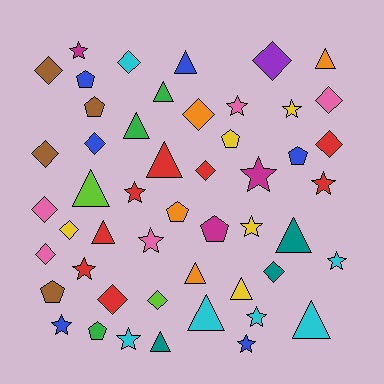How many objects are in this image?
There are 50 objects.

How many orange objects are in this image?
There are 4 orange objects.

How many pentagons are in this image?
There are 8 pentagons.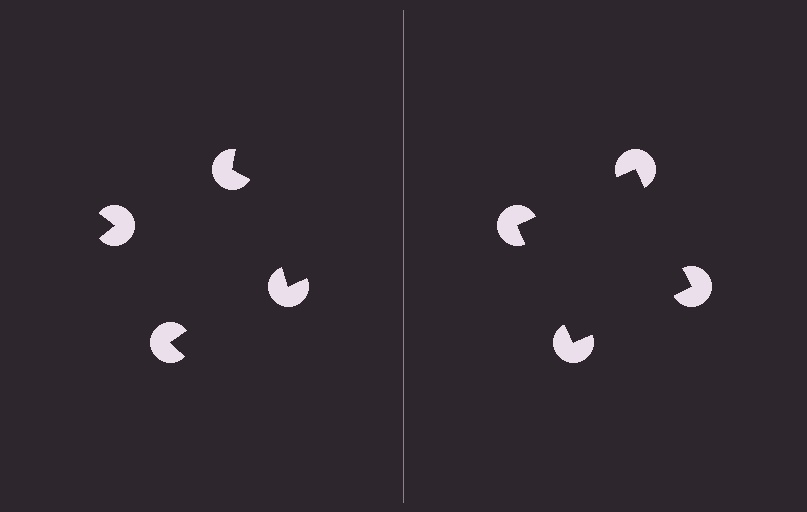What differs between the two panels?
The pac-man discs are positioned identically on both sides; only the wedge orientations differ. On the right they align to a square; on the left they are misaligned.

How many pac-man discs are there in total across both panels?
8 — 4 on each side.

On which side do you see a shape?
An illusory square appears on the right side. On the left side the wedge cuts are rotated, so no coherent shape forms.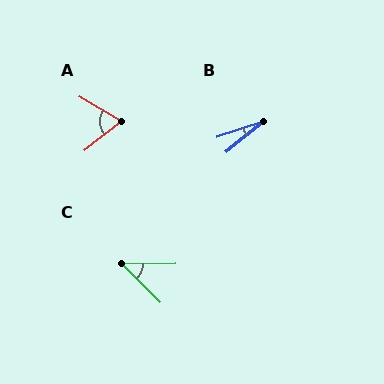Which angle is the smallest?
B, at approximately 21 degrees.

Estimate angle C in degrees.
Approximately 45 degrees.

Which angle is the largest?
A, at approximately 69 degrees.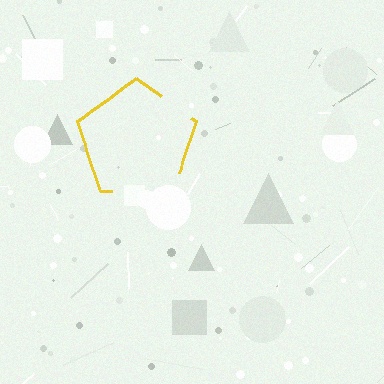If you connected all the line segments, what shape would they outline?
They would outline a pentagon.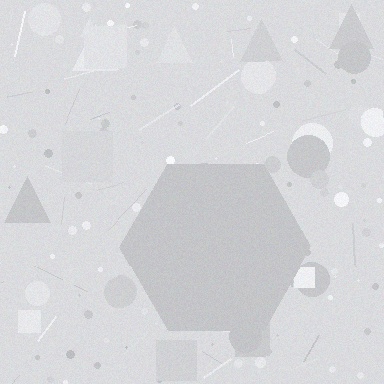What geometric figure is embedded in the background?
A hexagon is embedded in the background.